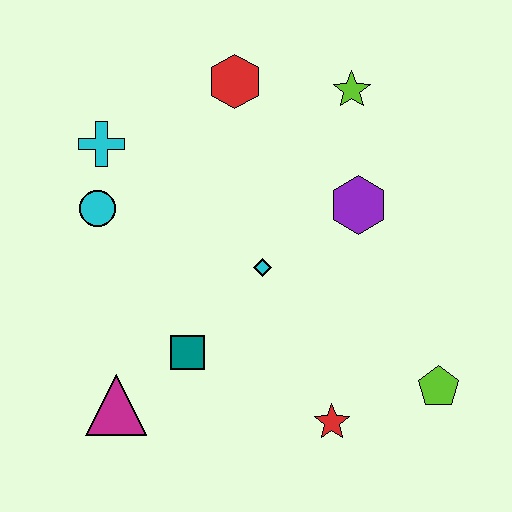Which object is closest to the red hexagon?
The lime star is closest to the red hexagon.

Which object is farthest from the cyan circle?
The lime pentagon is farthest from the cyan circle.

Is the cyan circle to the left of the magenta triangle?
Yes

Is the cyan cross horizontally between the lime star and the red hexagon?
No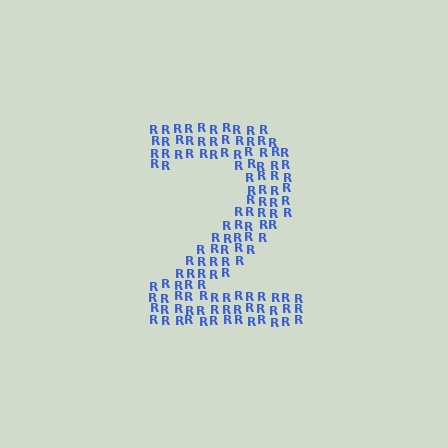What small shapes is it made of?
It is made of small letter R's.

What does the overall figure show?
The overall figure shows the digit 2.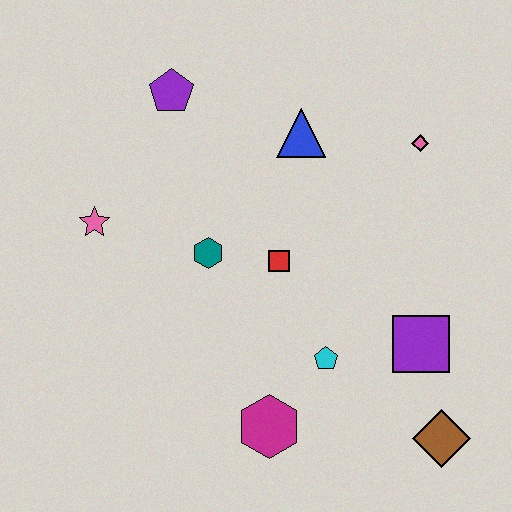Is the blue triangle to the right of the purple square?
No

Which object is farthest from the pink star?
The brown diamond is farthest from the pink star.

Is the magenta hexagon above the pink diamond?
No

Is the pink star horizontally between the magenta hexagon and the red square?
No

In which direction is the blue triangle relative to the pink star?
The blue triangle is to the right of the pink star.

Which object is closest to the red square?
The teal hexagon is closest to the red square.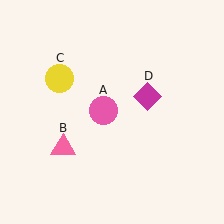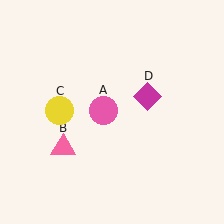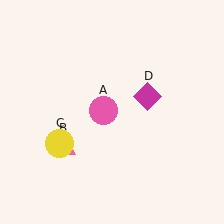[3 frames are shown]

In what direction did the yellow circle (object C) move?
The yellow circle (object C) moved down.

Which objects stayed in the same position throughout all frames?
Pink circle (object A) and pink triangle (object B) and magenta diamond (object D) remained stationary.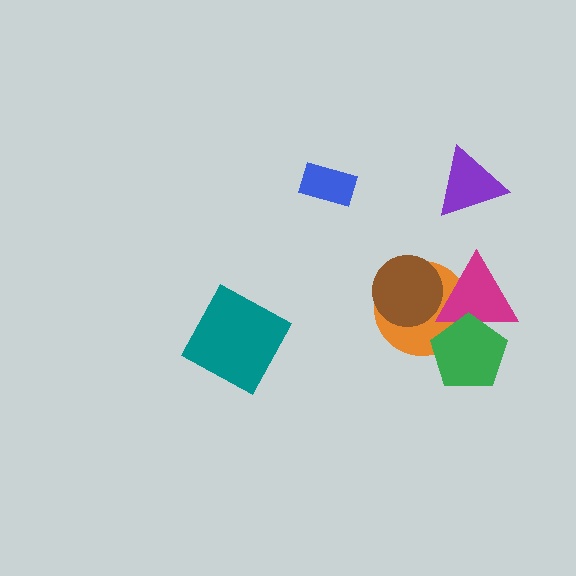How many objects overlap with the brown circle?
2 objects overlap with the brown circle.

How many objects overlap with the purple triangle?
0 objects overlap with the purple triangle.